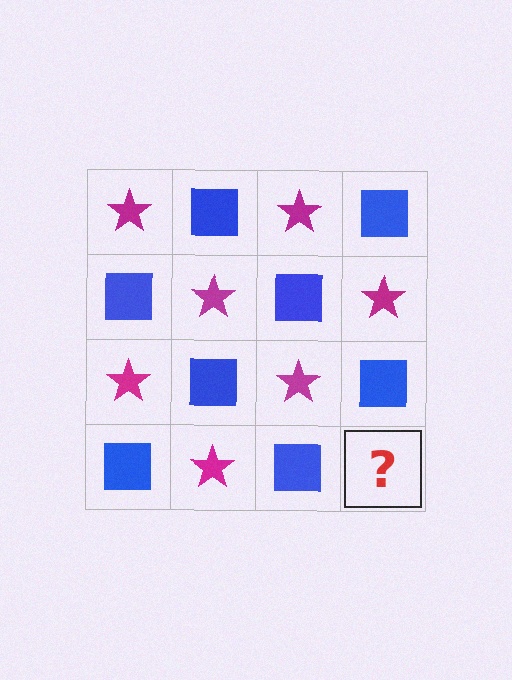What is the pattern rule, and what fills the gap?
The rule is that it alternates magenta star and blue square in a checkerboard pattern. The gap should be filled with a magenta star.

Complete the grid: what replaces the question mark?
The question mark should be replaced with a magenta star.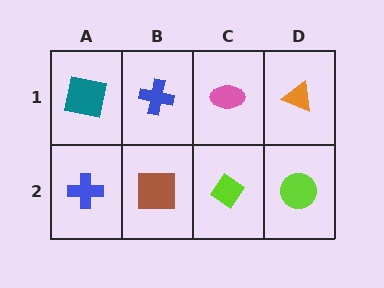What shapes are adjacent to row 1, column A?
A blue cross (row 2, column A), a blue cross (row 1, column B).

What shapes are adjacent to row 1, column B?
A brown square (row 2, column B), a teal square (row 1, column A), a pink ellipse (row 1, column C).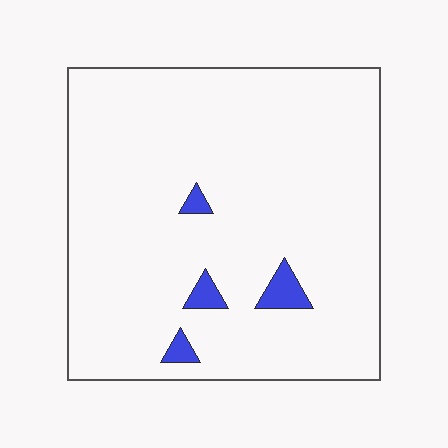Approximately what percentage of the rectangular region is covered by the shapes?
Approximately 5%.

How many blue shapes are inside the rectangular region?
4.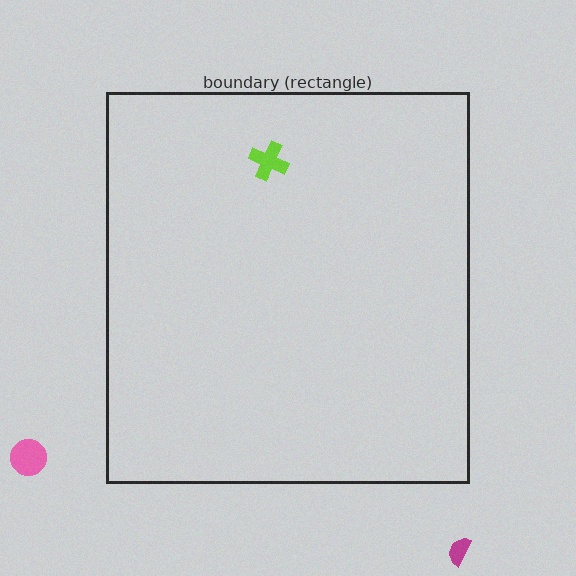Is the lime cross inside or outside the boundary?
Inside.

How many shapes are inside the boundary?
1 inside, 2 outside.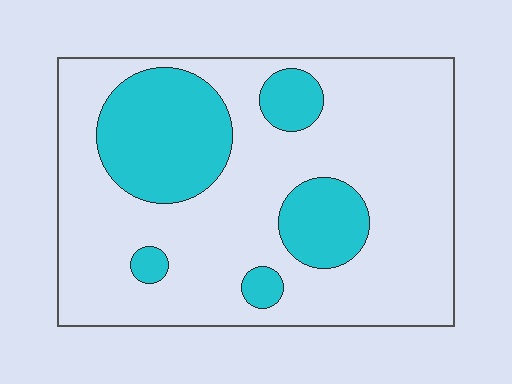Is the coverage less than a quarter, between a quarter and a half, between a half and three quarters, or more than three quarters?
Between a quarter and a half.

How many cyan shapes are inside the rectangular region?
5.